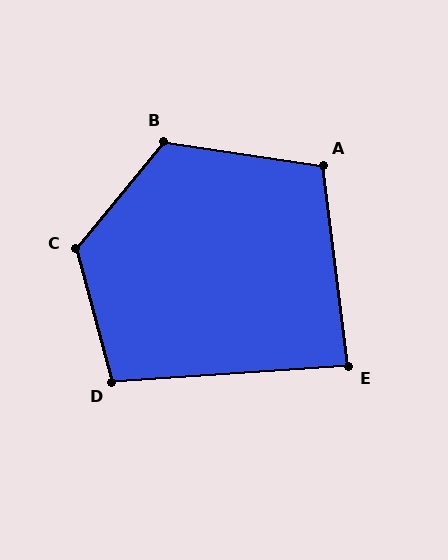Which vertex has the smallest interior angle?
E, at approximately 87 degrees.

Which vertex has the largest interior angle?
C, at approximately 126 degrees.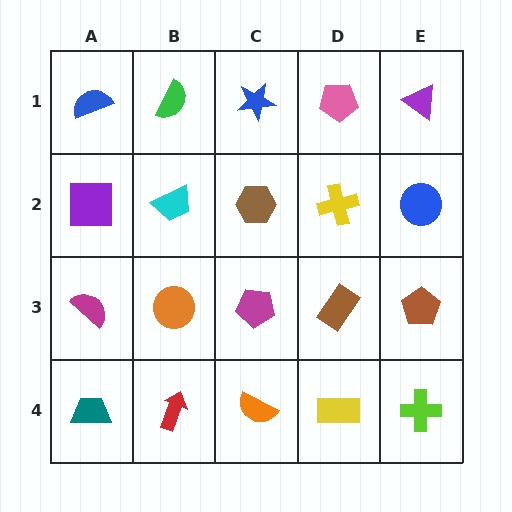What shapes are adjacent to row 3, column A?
A purple square (row 2, column A), a teal trapezoid (row 4, column A), an orange circle (row 3, column B).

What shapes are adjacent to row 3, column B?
A cyan trapezoid (row 2, column B), a red arrow (row 4, column B), a magenta semicircle (row 3, column A), a magenta pentagon (row 3, column C).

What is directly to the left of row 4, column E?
A yellow rectangle.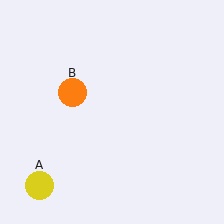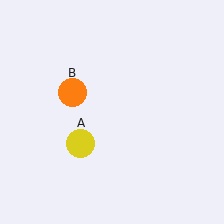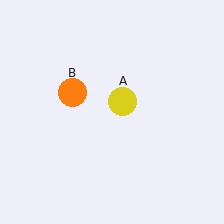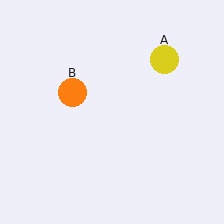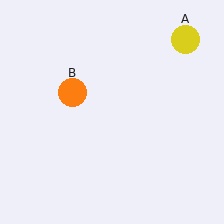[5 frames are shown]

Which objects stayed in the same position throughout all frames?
Orange circle (object B) remained stationary.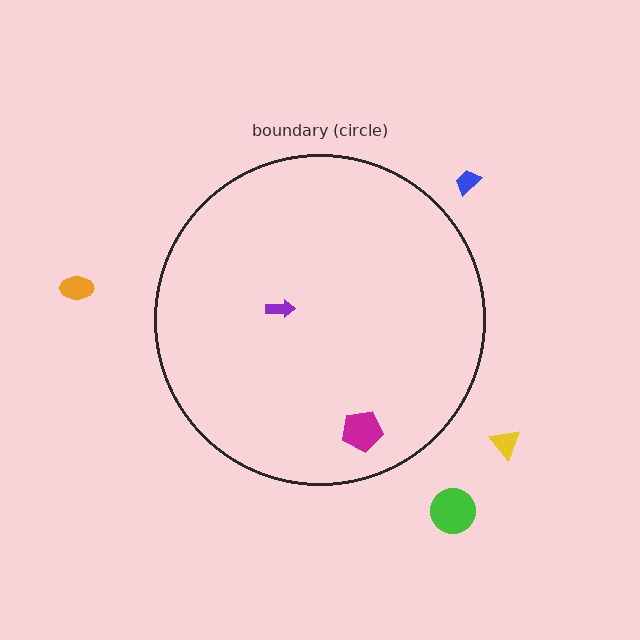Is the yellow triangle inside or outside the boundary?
Outside.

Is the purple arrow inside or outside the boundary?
Inside.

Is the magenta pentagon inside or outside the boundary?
Inside.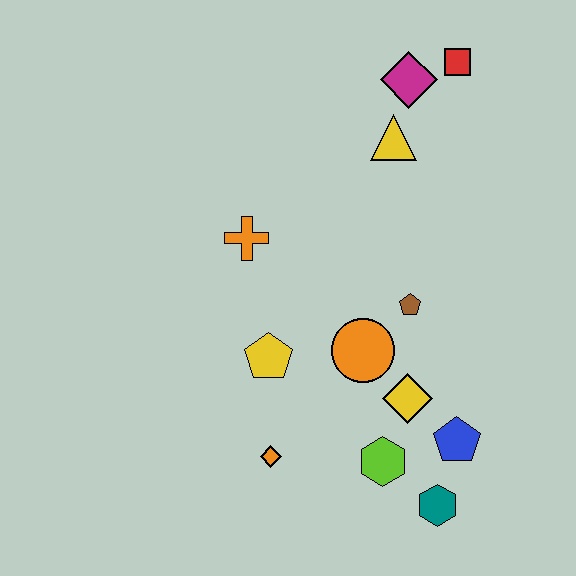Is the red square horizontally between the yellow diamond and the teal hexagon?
No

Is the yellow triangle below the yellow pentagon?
No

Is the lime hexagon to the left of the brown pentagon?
Yes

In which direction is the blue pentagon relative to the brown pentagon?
The blue pentagon is below the brown pentagon.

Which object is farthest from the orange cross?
The teal hexagon is farthest from the orange cross.